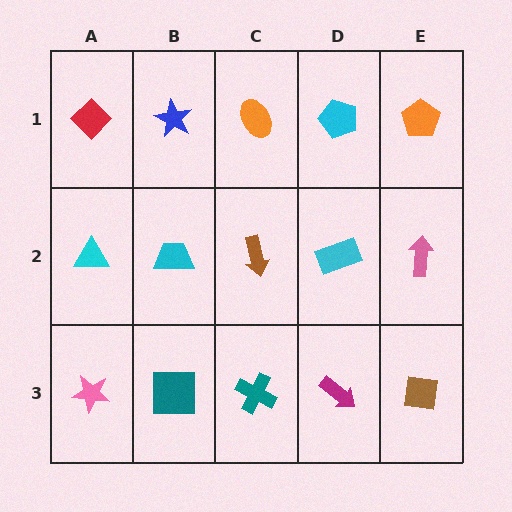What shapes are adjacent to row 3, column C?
A brown arrow (row 2, column C), a teal square (row 3, column B), a magenta arrow (row 3, column D).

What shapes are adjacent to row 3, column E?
A pink arrow (row 2, column E), a magenta arrow (row 3, column D).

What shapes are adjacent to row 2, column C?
An orange ellipse (row 1, column C), a teal cross (row 3, column C), a cyan trapezoid (row 2, column B), a cyan rectangle (row 2, column D).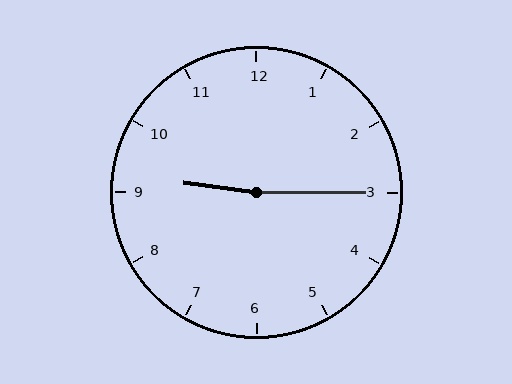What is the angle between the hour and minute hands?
Approximately 172 degrees.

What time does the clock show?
9:15.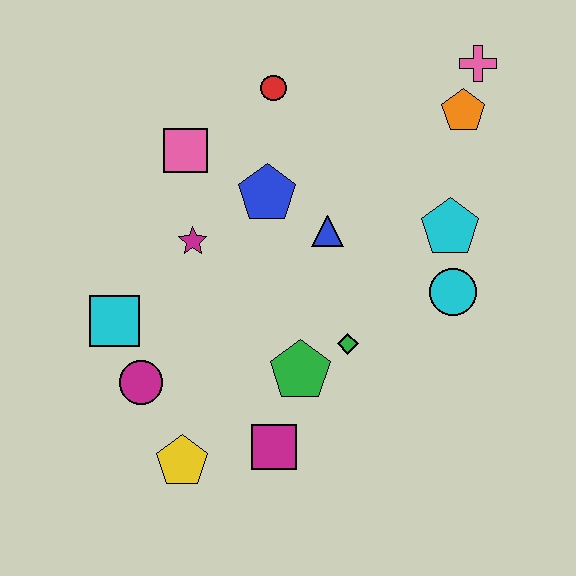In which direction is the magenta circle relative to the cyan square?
The magenta circle is below the cyan square.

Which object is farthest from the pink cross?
The yellow pentagon is farthest from the pink cross.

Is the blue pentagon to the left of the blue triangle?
Yes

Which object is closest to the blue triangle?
The blue pentagon is closest to the blue triangle.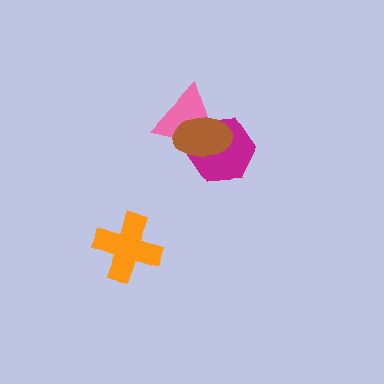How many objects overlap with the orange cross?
0 objects overlap with the orange cross.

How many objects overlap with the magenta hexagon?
2 objects overlap with the magenta hexagon.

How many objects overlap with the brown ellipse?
2 objects overlap with the brown ellipse.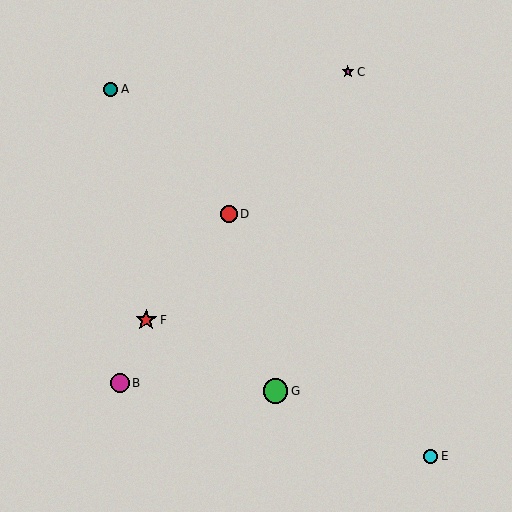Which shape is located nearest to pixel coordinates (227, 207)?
The red circle (labeled D) at (229, 214) is nearest to that location.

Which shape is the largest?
The green circle (labeled G) is the largest.